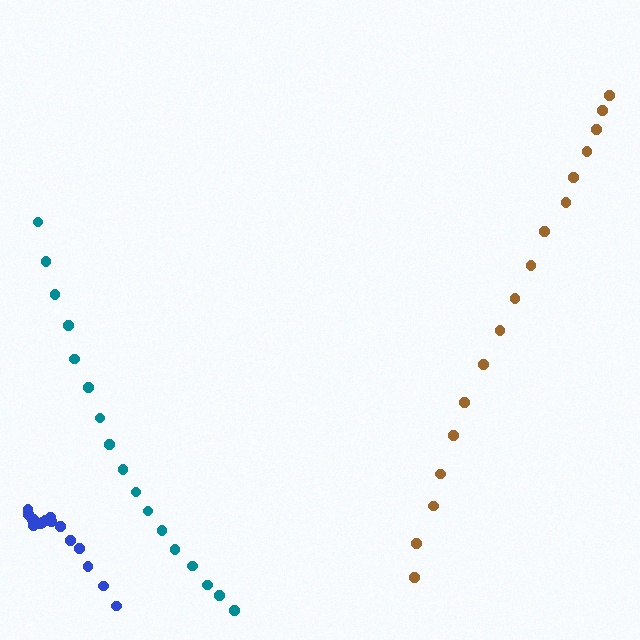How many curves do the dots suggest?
There are 3 distinct paths.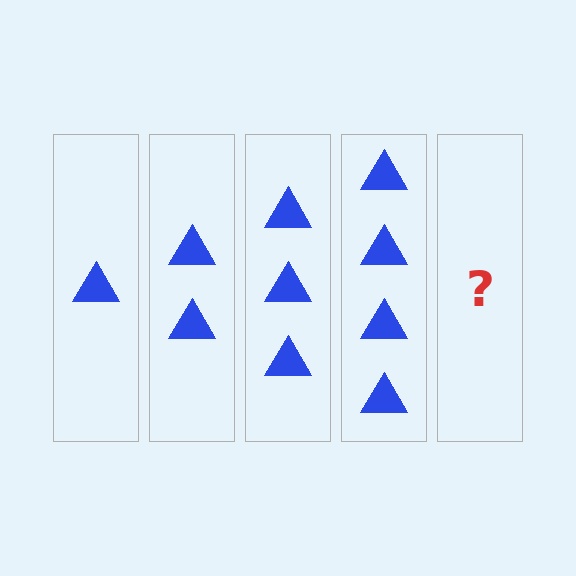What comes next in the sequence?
The next element should be 5 triangles.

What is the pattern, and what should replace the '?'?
The pattern is that each step adds one more triangle. The '?' should be 5 triangles.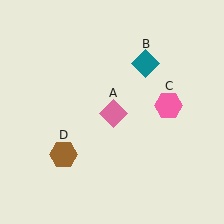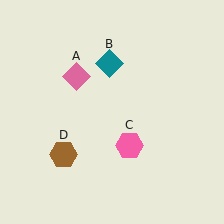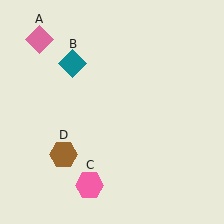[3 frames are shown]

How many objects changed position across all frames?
3 objects changed position: pink diamond (object A), teal diamond (object B), pink hexagon (object C).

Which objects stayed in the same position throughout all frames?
Brown hexagon (object D) remained stationary.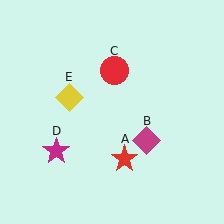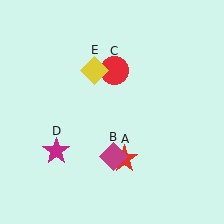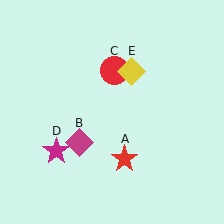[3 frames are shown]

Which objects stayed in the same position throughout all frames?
Red star (object A) and red circle (object C) and magenta star (object D) remained stationary.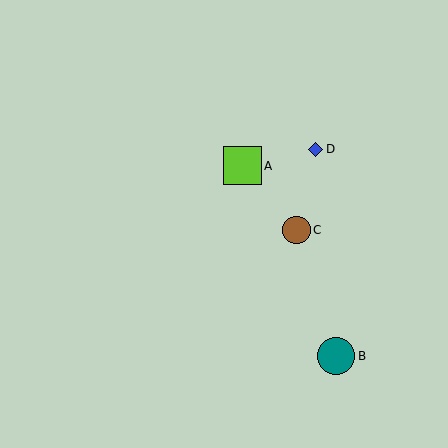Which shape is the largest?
The lime square (labeled A) is the largest.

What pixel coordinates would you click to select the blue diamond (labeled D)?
Click at (316, 149) to select the blue diamond D.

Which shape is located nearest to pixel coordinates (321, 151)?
The blue diamond (labeled D) at (316, 149) is nearest to that location.